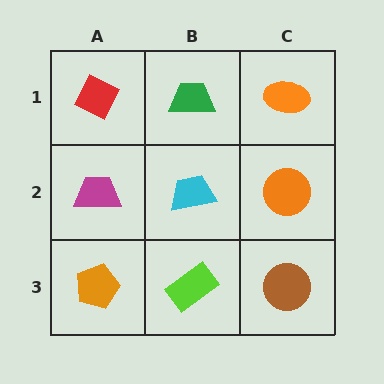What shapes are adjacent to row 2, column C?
An orange ellipse (row 1, column C), a brown circle (row 3, column C), a cyan trapezoid (row 2, column B).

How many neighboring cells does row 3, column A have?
2.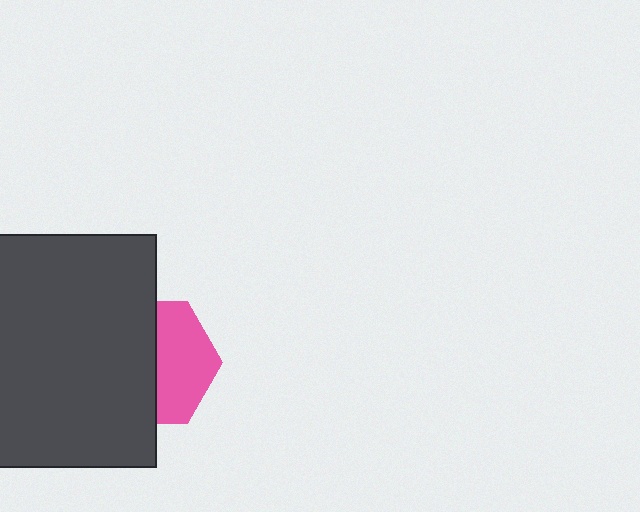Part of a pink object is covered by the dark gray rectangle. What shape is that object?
It is a hexagon.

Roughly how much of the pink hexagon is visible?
A small part of it is visible (roughly 45%).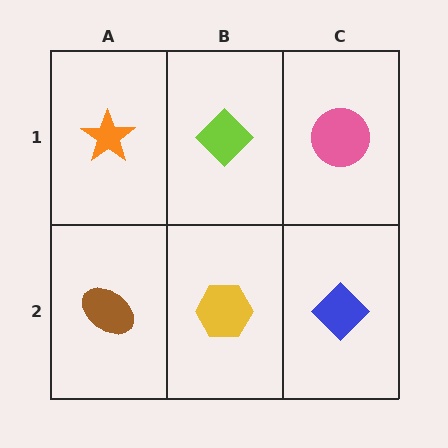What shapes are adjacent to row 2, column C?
A pink circle (row 1, column C), a yellow hexagon (row 2, column B).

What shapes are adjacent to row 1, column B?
A yellow hexagon (row 2, column B), an orange star (row 1, column A), a pink circle (row 1, column C).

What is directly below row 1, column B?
A yellow hexagon.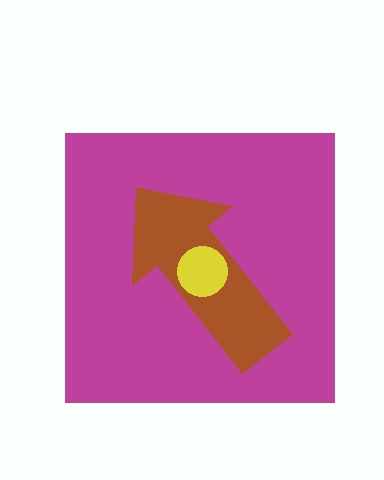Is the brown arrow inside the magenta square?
Yes.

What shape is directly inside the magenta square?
The brown arrow.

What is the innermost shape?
The yellow circle.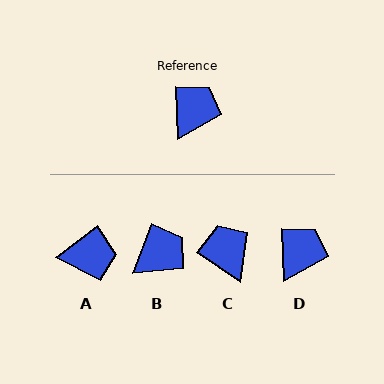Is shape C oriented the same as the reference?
No, it is off by about 53 degrees.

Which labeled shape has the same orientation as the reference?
D.